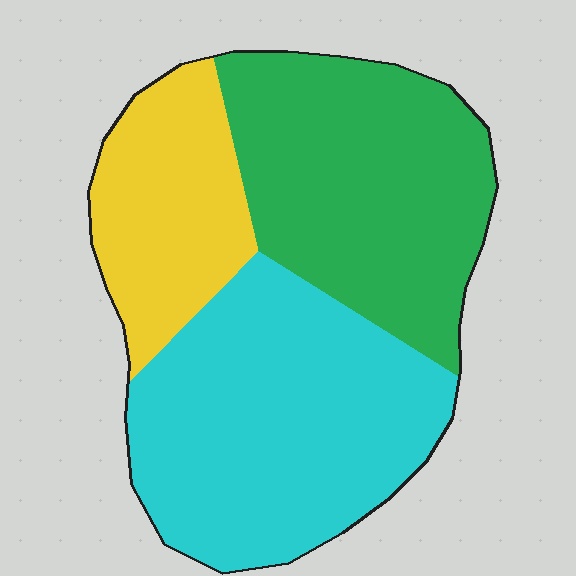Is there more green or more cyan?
Cyan.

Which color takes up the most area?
Cyan, at roughly 45%.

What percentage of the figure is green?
Green covers around 35% of the figure.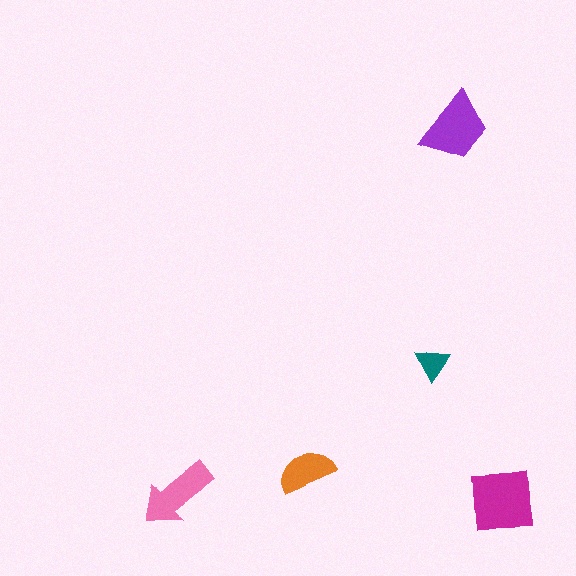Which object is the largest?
The magenta square.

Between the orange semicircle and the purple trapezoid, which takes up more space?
The purple trapezoid.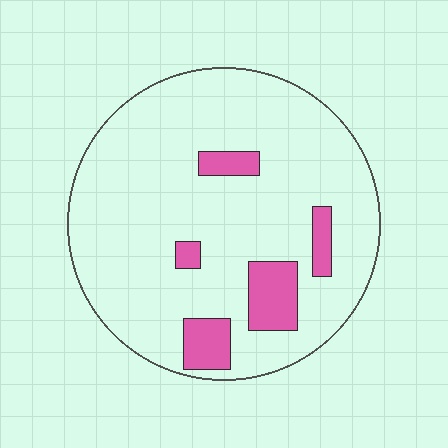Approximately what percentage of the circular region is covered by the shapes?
Approximately 15%.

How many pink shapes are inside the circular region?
5.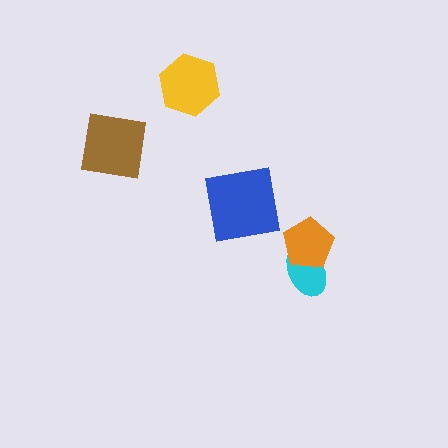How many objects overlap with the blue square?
0 objects overlap with the blue square.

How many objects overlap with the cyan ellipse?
1 object overlaps with the cyan ellipse.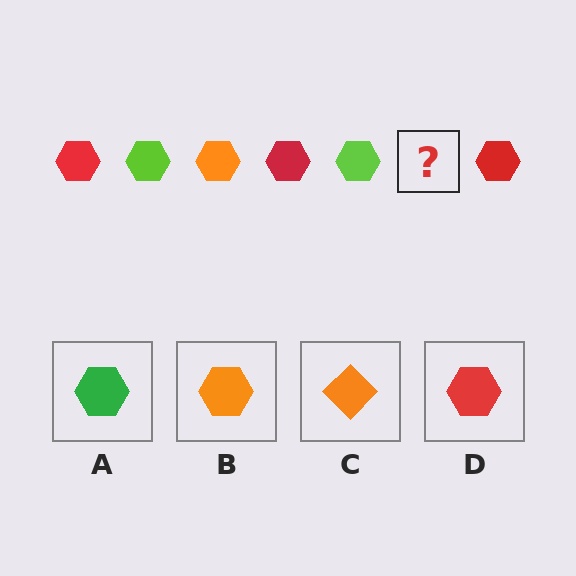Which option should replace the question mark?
Option B.